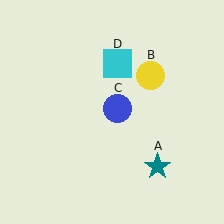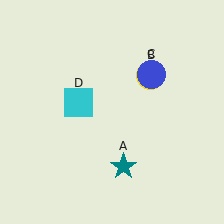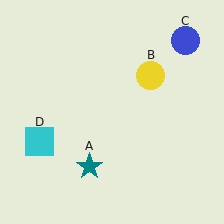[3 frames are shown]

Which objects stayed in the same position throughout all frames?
Yellow circle (object B) remained stationary.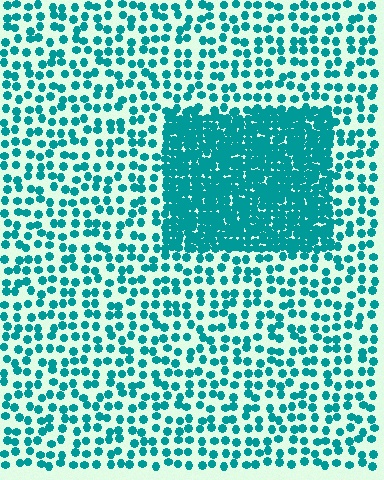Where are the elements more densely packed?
The elements are more densely packed inside the rectangle boundary.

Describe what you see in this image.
The image contains small teal elements arranged at two different densities. A rectangle-shaped region is visible where the elements are more densely packed than the surrounding area.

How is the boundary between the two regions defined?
The boundary is defined by a change in element density (approximately 2.8x ratio). All elements are the same color, size, and shape.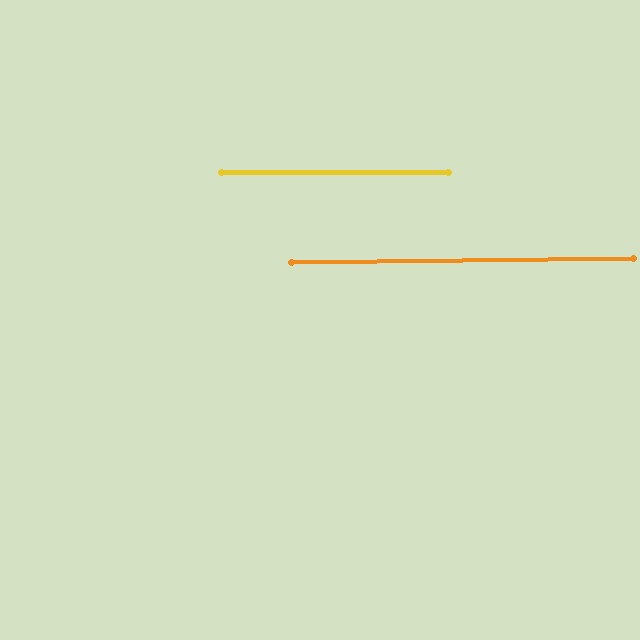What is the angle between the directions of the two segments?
Approximately 1 degree.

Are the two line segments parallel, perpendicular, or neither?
Parallel — their directions differ by only 0.8°.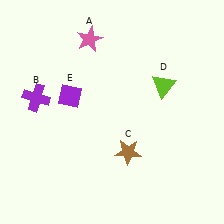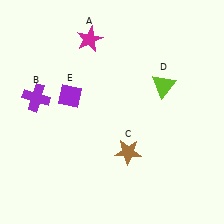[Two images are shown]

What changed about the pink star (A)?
In Image 1, A is pink. In Image 2, it changed to magenta.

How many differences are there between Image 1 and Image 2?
There is 1 difference between the two images.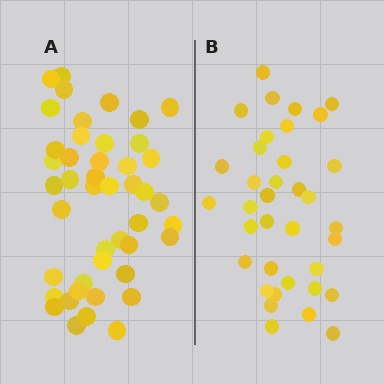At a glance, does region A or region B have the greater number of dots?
Region A (the left region) has more dots.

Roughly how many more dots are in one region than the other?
Region A has roughly 8 or so more dots than region B.